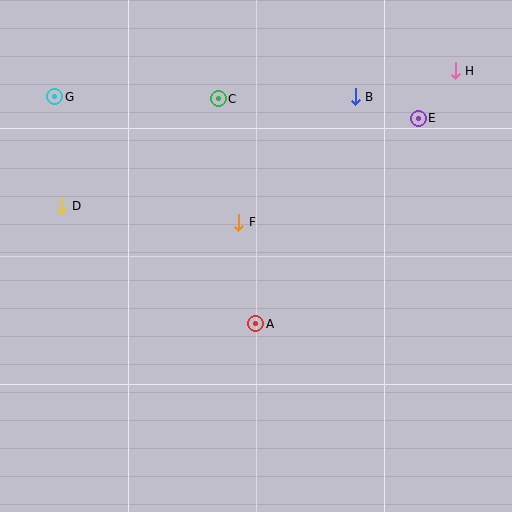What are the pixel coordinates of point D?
Point D is at (62, 206).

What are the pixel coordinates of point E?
Point E is at (418, 118).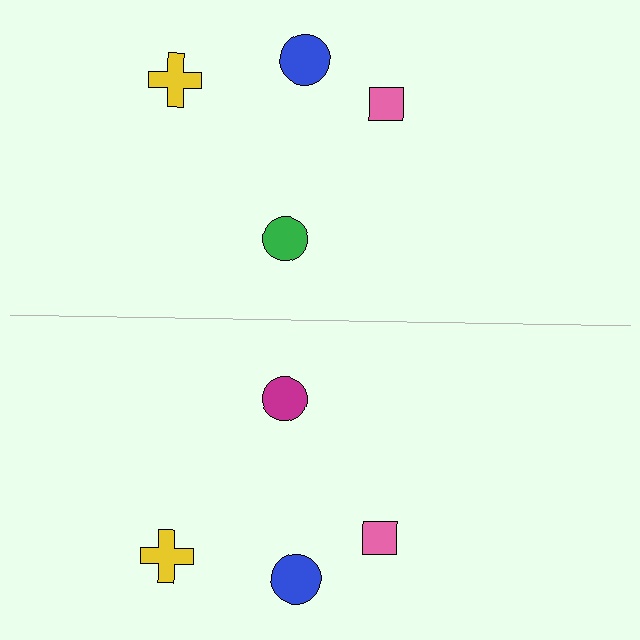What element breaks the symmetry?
The magenta circle on the bottom side breaks the symmetry — its mirror counterpart is green.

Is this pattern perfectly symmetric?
No, the pattern is not perfectly symmetric. The magenta circle on the bottom side breaks the symmetry — its mirror counterpart is green.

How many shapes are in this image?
There are 8 shapes in this image.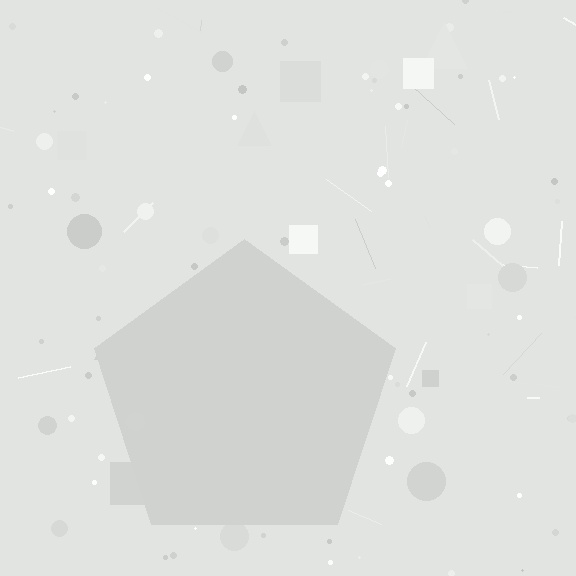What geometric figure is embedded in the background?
A pentagon is embedded in the background.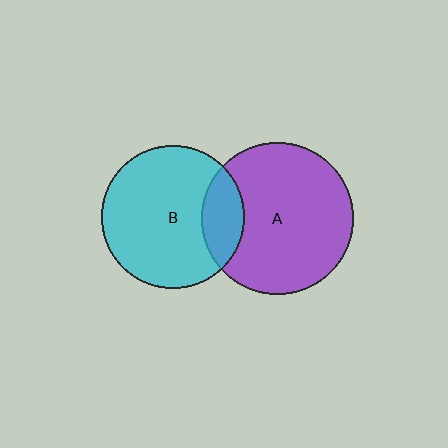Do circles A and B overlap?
Yes.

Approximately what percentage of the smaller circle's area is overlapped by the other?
Approximately 20%.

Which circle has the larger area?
Circle A (purple).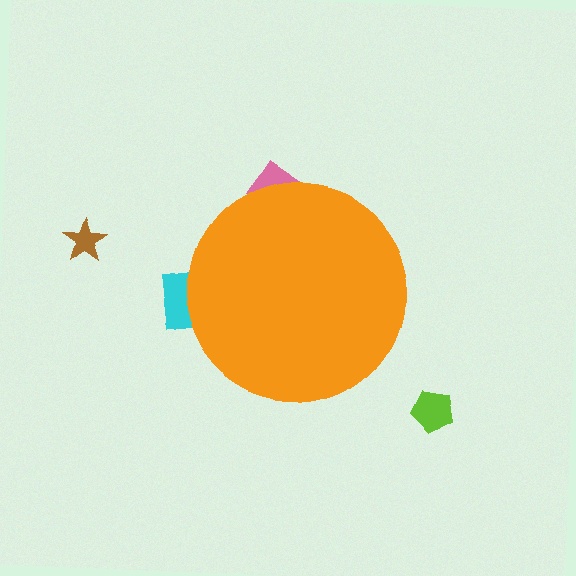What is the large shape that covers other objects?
An orange circle.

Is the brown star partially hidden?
No, the brown star is fully visible.